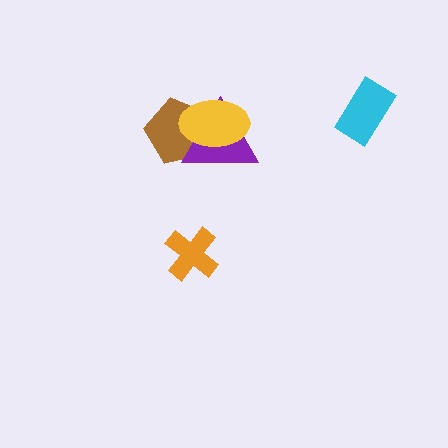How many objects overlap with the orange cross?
0 objects overlap with the orange cross.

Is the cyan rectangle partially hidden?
No, no other shape covers it.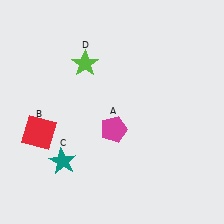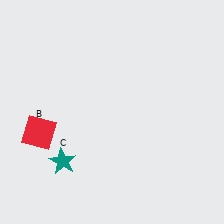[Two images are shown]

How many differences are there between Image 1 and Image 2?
There are 2 differences between the two images.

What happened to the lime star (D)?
The lime star (D) was removed in Image 2. It was in the top-left area of Image 1.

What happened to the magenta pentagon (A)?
The magenta pentagon (A) was removed in Image 2. It was in the bottom-right area of Image 1.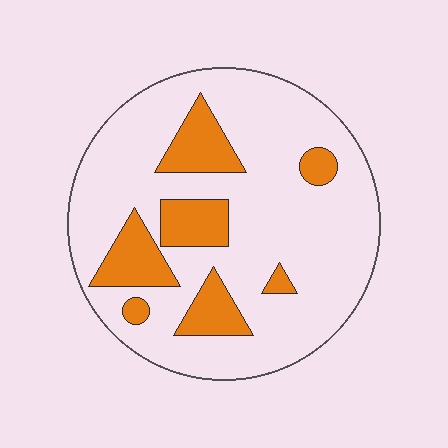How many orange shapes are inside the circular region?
7.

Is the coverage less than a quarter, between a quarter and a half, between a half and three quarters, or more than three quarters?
Less than a quarter.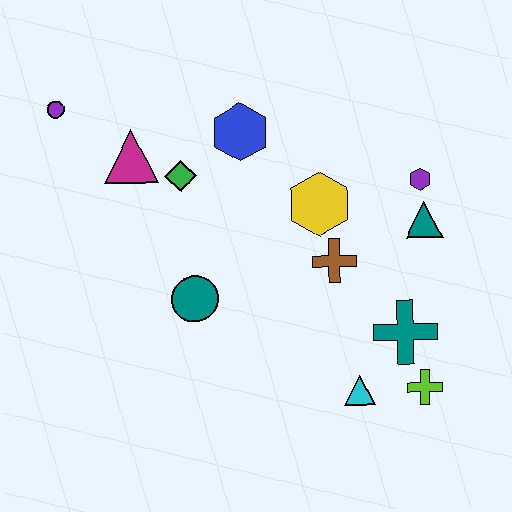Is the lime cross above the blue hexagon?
No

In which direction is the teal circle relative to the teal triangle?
The teal circle is to the left of the teal triangle.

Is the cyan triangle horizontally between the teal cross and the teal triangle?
No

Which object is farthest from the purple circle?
The lime cross is farthest from the purple circle.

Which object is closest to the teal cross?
The lime cross is closest to the teal cross.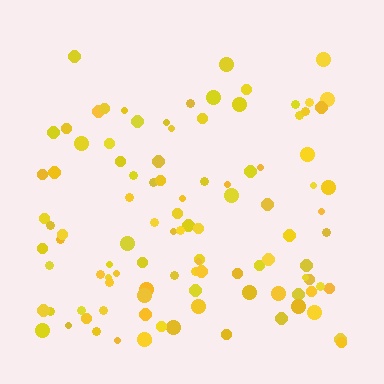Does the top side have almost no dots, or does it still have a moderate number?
Still a moderate number, just noticeably fewer than the bottom.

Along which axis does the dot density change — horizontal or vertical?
Vertical.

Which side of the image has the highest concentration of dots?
The bottom.